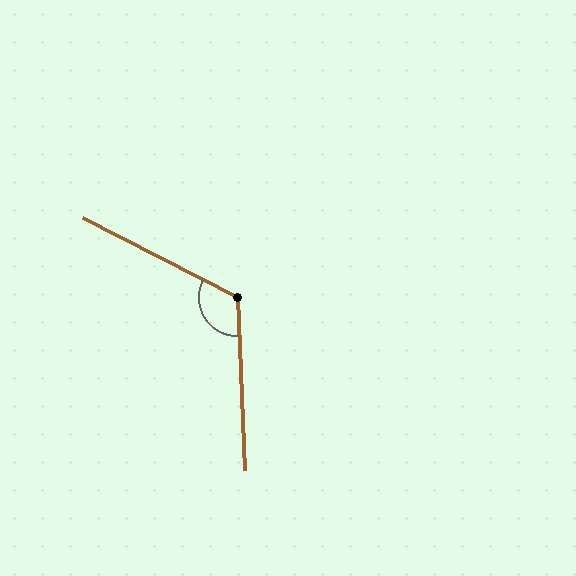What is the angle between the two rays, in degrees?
Approximately 120 degrees.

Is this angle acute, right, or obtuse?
It is obtuse.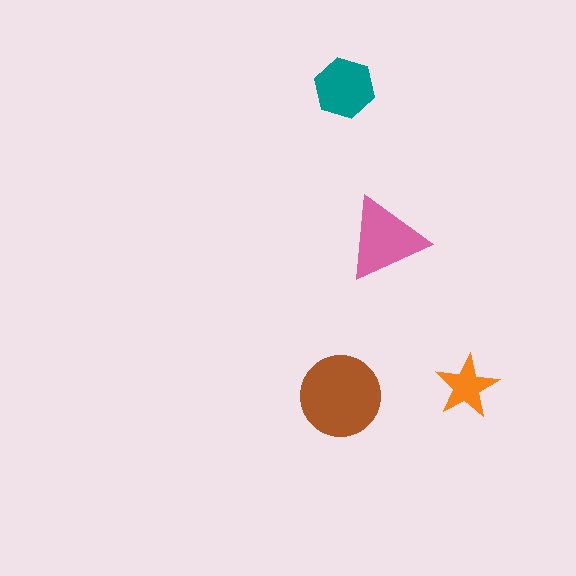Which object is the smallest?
The orange star.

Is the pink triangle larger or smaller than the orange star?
Larger.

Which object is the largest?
The brown circle.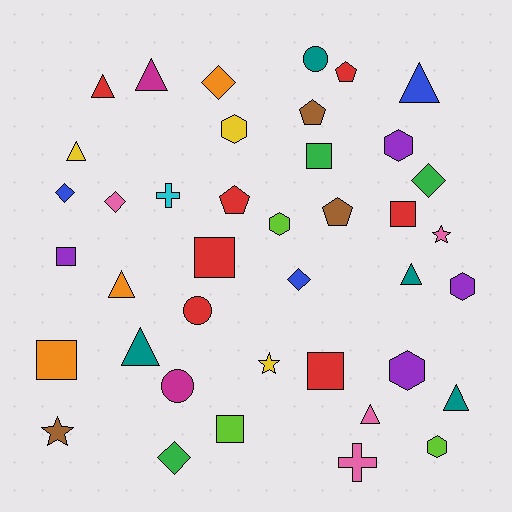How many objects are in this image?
There are 40 objects.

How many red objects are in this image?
There are 7 red objects.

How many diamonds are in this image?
There are 6 diamonds.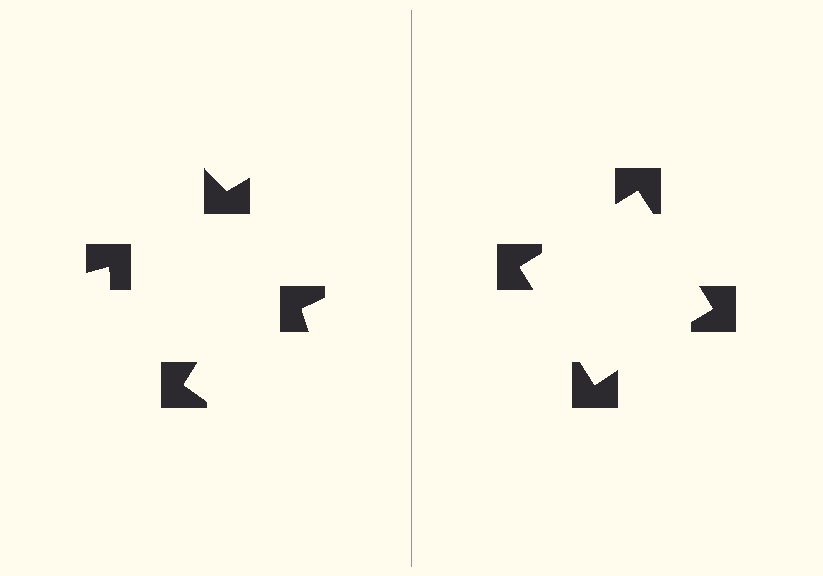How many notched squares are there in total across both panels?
8 — 4 on each side.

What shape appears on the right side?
An illusory square.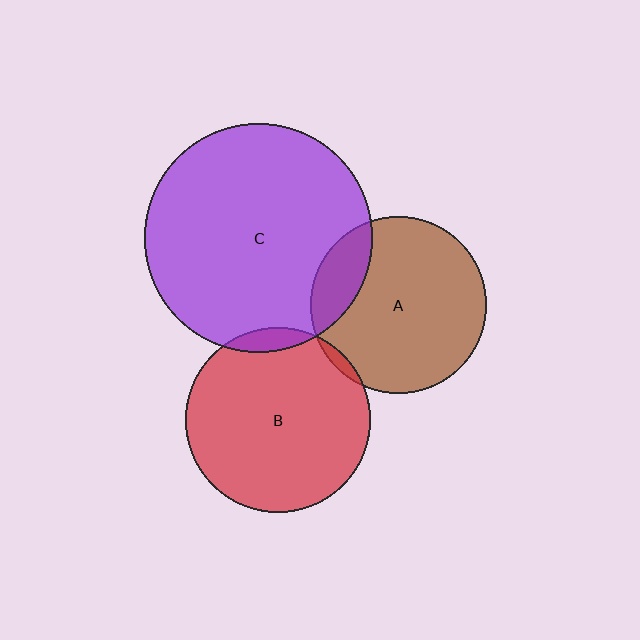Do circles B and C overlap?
Yes.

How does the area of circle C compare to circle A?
Approximately 1.7 times.